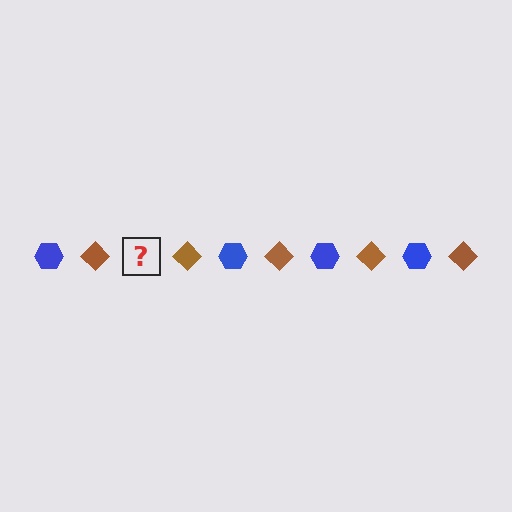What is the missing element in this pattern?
The missing element is a blue hexagon.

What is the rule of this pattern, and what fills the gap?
The rule is that the pattern alternates between blue hexagon and brown diamond. The gap should be filled with a blue hexagon.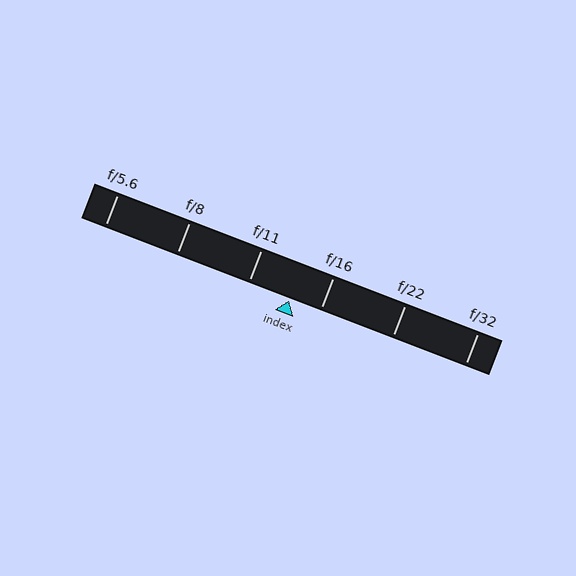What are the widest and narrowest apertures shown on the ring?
The widest aperture shown is f/5.6 and the narrowest is f/32.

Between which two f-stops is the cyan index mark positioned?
The index mark is between f/11 and f/16.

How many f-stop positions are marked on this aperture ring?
There are 6 f-stop positions marked.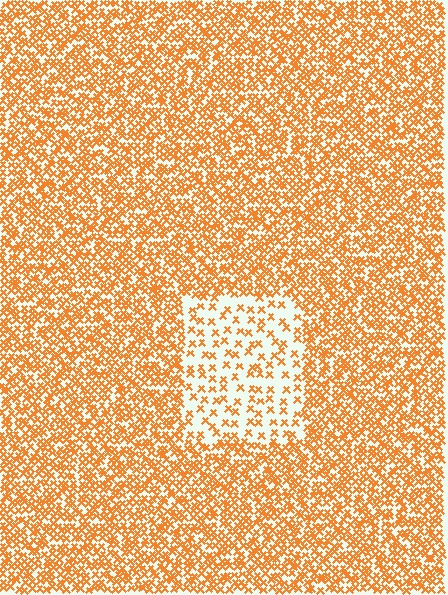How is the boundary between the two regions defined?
The boundary is defined by a change in element density (approximately 2.7x ratio). All elements are the same color, size, and shape.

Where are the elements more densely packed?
The elements are more densely packed outside the rectangle boundary.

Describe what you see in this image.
The image contains small orange elements arranged at two different densities. A rectangle-shaped region is visible where the elements are less densely packed than the surrounding area.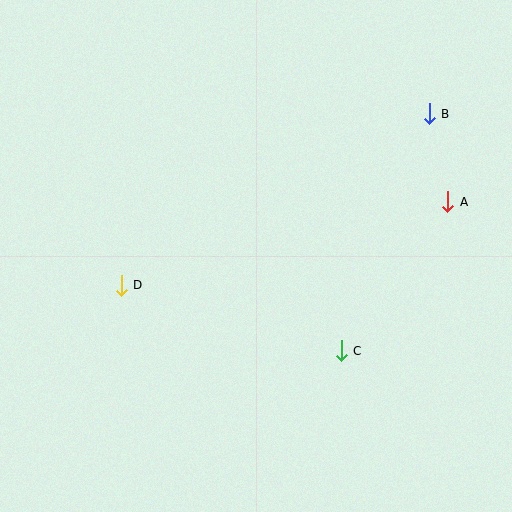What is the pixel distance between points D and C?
The distance between D and C is 230 pixels.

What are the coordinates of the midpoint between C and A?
The midpoint between C and A is at (395, 276).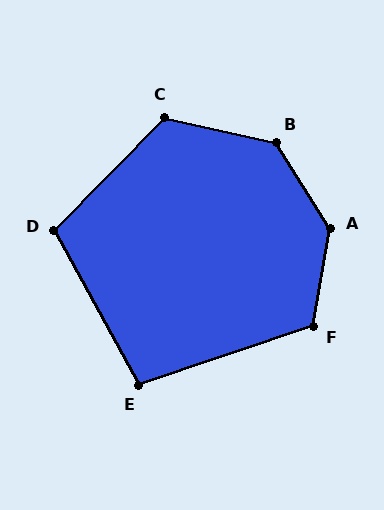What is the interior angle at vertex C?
Approximately 122 degrees (obtuse).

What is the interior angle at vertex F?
Approximately 118 degrees (obtuse).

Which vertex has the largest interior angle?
A, at approximately 138 degrees.